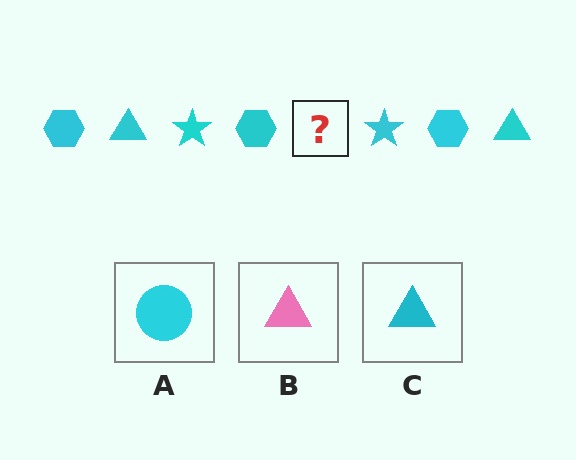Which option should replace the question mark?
Option C.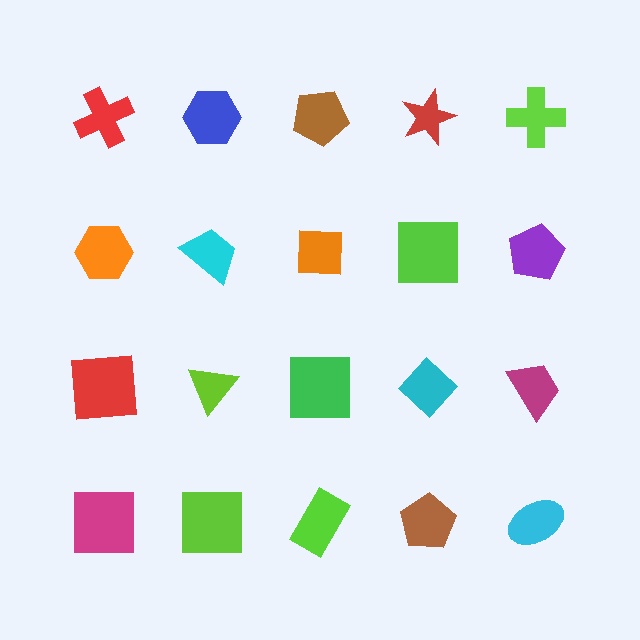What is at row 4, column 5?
A cyan ellipse.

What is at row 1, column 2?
A blue hexagon.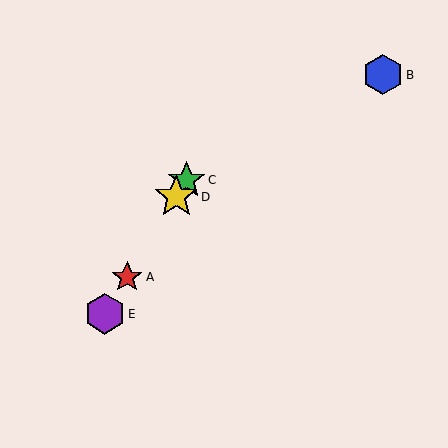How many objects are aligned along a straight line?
4 objects (A, C, D, E) are aligned along a straight line.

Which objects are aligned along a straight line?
Objects A, C, D, E are aligned along a straight line.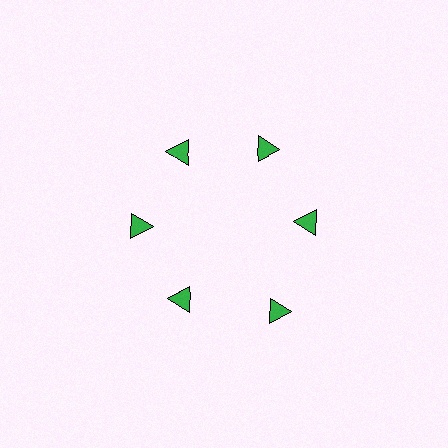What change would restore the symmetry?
The symmetry would be restored by moving it inward, back onto the ring so that all 6 triangles sit at equal angles and equal distance from the center.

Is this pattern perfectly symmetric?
No. The 6 green triangles are arranged in a ring, but one element near the 5 o'clock position is pushed outward from the center, breaking the 6-fold rotational symmetry.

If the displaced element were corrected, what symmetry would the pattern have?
It would have 6-fold rotational symmetry — the pattern would map onto itself every 60 degrees.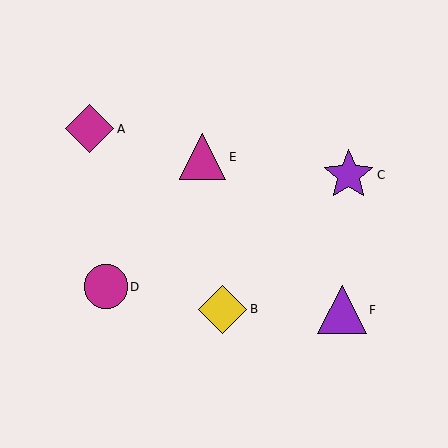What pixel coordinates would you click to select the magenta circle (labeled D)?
Click at (106, 287) to select the magenta circle D.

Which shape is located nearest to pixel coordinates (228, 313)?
The yellow diamond (labeled B) at (222, 309) is nearest to that location.